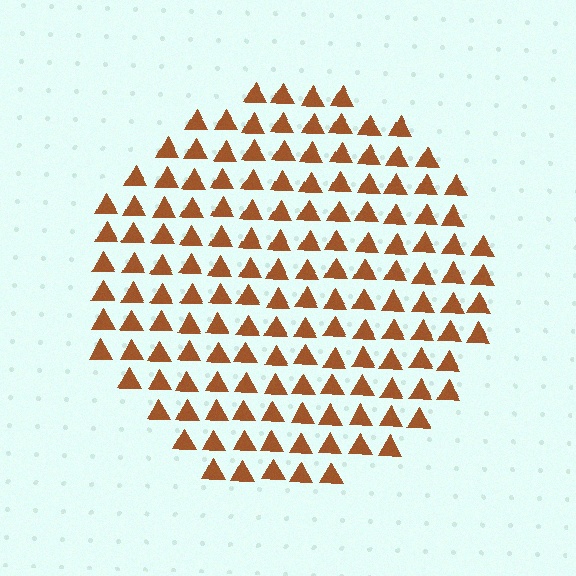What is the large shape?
The large shape is a circle.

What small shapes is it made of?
It is made of small triangles.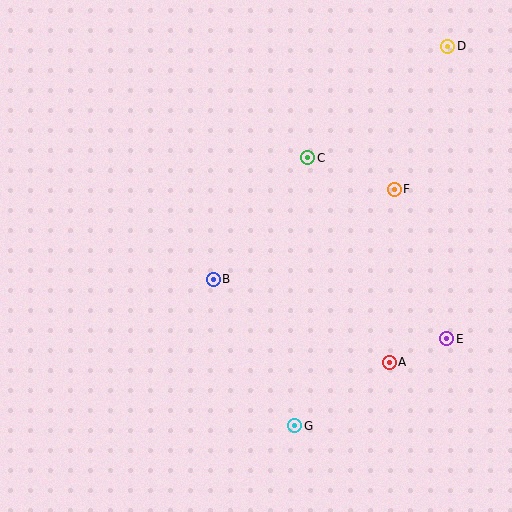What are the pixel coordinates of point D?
Point D is at (448, 46).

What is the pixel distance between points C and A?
The distance between C and A is 220 pixels.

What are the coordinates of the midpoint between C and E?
The midpoint between C and E is at (377, 248).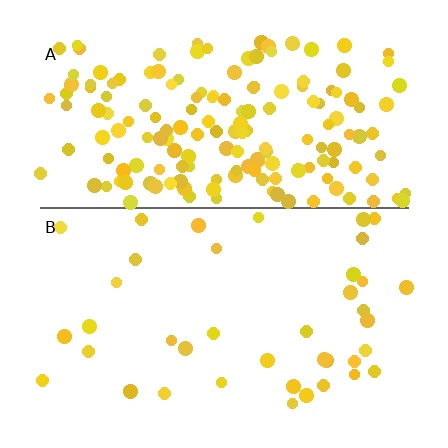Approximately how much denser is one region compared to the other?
Approximately 4.3× — region A over region B.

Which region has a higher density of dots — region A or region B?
A (the top).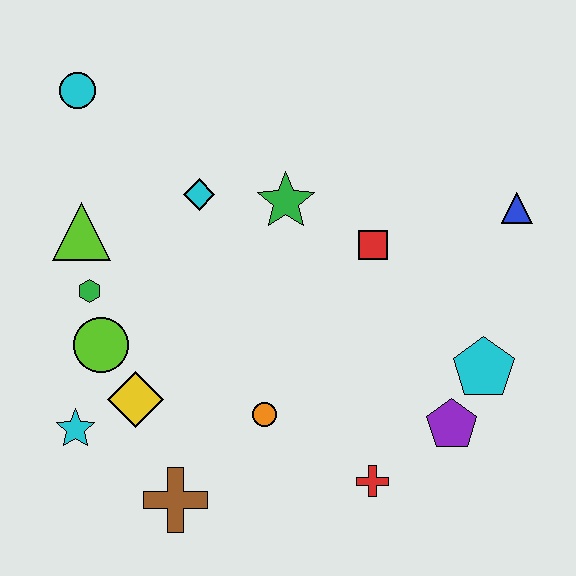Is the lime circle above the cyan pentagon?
Yes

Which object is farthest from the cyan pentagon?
The cyan circle is farthest from the cyan pentagon.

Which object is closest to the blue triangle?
The red square is closest to the blue triangle.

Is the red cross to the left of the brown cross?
No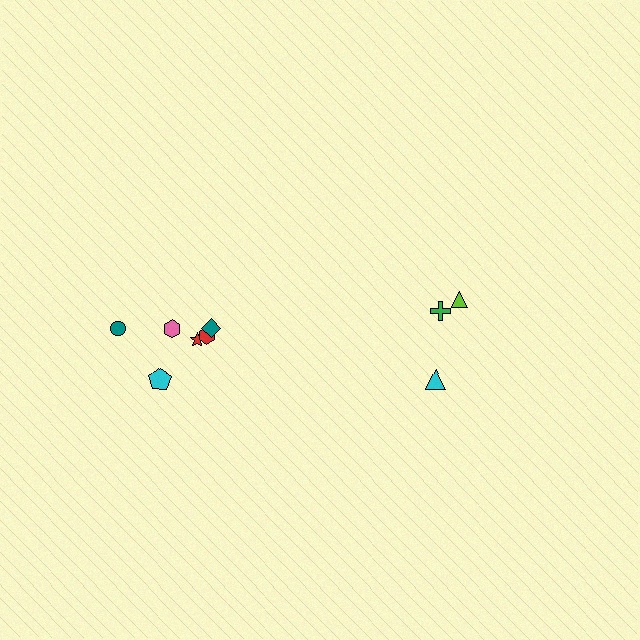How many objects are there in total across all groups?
There are 9 objects.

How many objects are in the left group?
There are 6 objects.